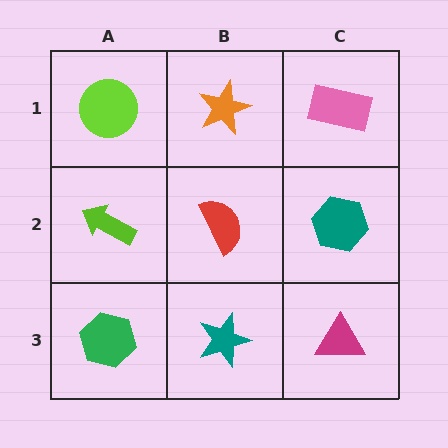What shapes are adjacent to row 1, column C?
A teal hexagon (row 2, column C), an orange star (row 1, column B).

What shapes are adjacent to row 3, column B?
A red semicircle (row 2, column B), a green hexagon (row 3, column A), a magenta triangle (row 3, column C).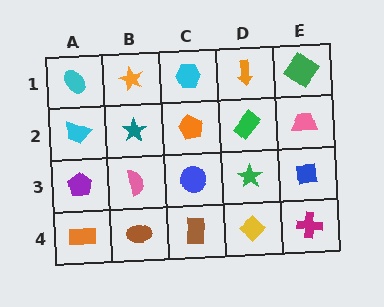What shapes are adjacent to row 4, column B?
A pink semicircle (row 3, column B), an orange rectangle (row 4, column A), a brown rectangle (row 4, column C).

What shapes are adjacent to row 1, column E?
A pink trapezoid (row 2, column E), an orange arrow (row 1, column D).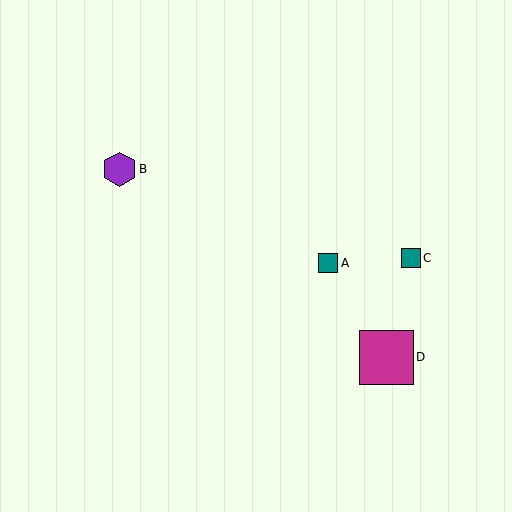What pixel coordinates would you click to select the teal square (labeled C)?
Click at (411, 258) to select the teal square C.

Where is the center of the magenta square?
The center of the magenta square is at (386, 357).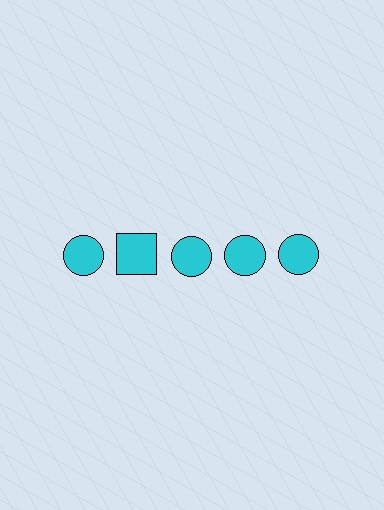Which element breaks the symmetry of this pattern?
The cyan square in the top row, second from left column breaks the symmetry. All other shapes are cyan circles.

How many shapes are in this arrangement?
There are 5 shapes arranged in a grid pattern.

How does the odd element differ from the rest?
It has a different shape: square instead of circle.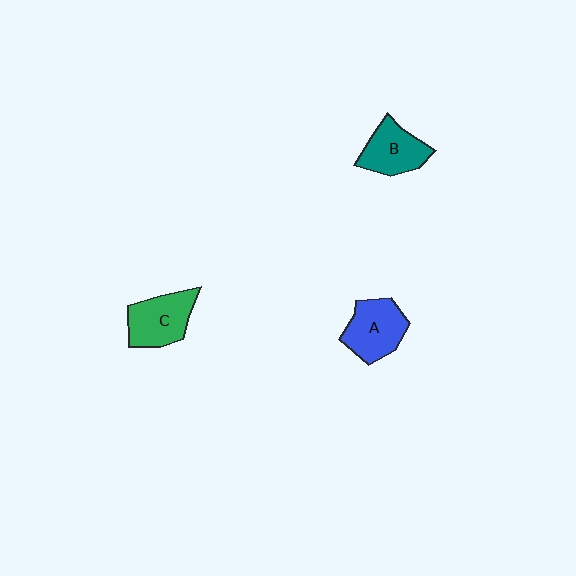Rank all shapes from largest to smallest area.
From largest to smallest: A (blue), C (green), B (teal).